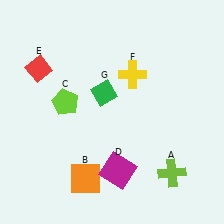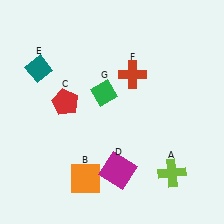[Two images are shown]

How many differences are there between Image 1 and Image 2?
There are 3 differences between the two images.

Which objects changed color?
C changed from lime to red. E changed from red to teal. F changed from yellow to red.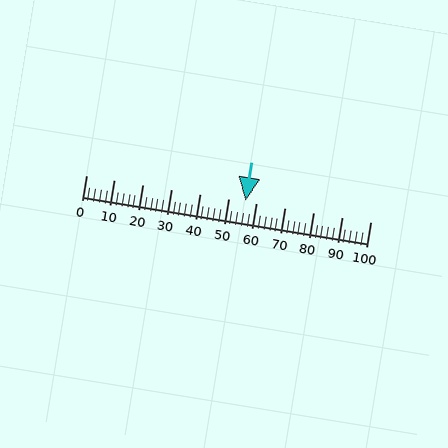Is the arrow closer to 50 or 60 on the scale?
The arrow is closer to 60.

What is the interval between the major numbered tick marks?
The major tick marks are spaced 10 units apart.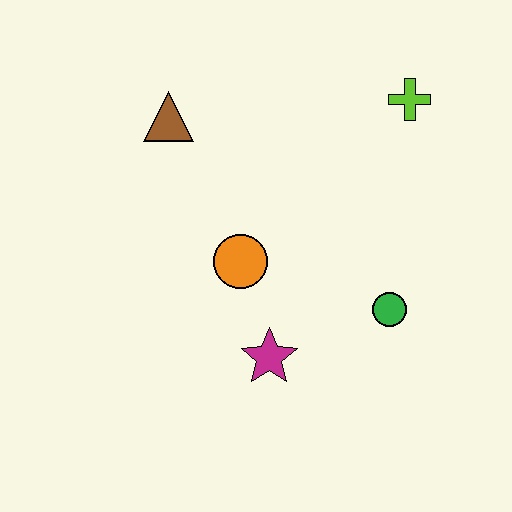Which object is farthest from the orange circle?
The lime cross is farthest from the orange circle.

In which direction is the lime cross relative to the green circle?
The lime cross is above the green circle.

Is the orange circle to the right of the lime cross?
No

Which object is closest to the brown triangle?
The orange circle is closest to the brown triangle.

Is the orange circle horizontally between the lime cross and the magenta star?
No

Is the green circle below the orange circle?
Yes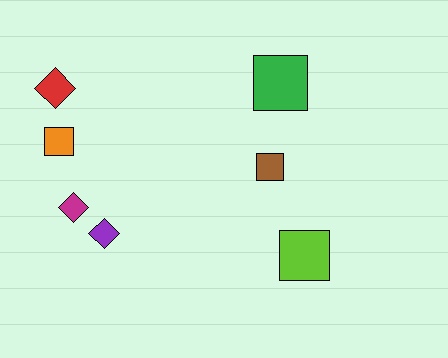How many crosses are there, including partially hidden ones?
There are no crosses.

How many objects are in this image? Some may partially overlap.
There are 7 objects.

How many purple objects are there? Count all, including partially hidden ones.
There is 1 purple object.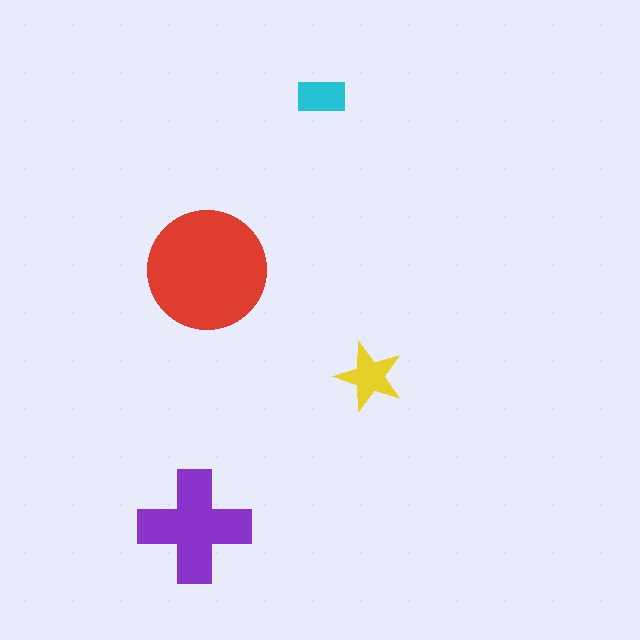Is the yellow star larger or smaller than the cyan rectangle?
Larger.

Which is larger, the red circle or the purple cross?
The red circle.